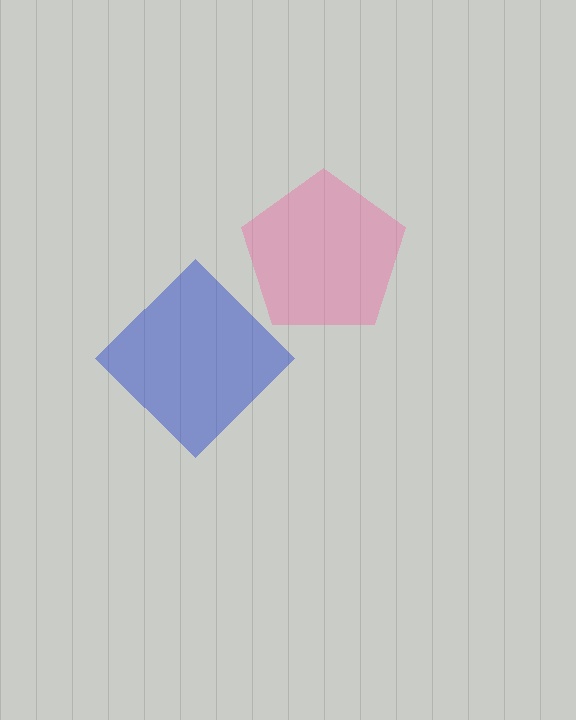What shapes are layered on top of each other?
The layered shapes are: a pink pentagon, a blue diamond.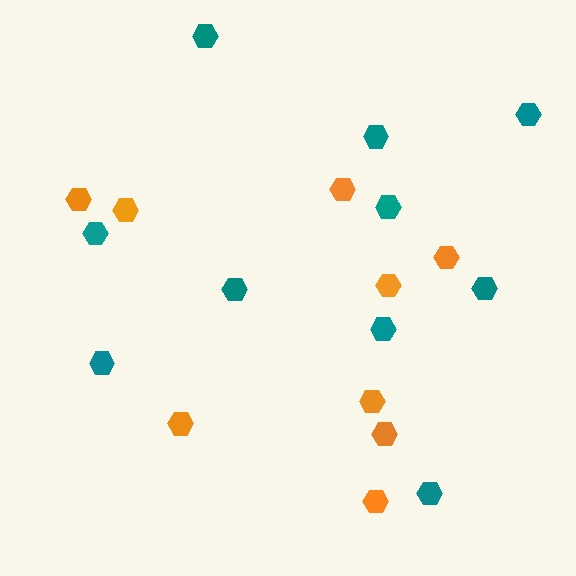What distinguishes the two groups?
There are 2 groups: one group of orange hexagons (9) and one group of teal hexagons (10).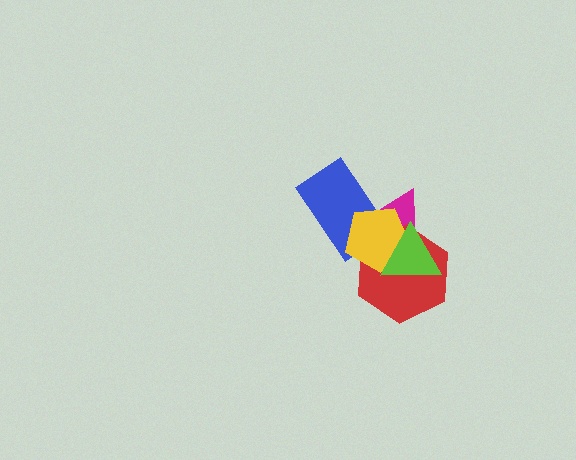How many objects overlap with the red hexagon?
3 objects overlap with the red hexagon.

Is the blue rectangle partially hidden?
Yes, it is partially covered by another shape.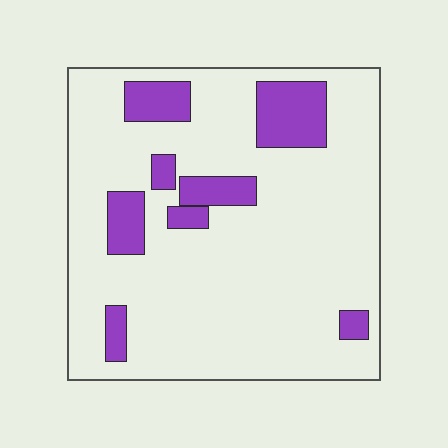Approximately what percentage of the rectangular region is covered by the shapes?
Approximately 15%.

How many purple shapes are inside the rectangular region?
8.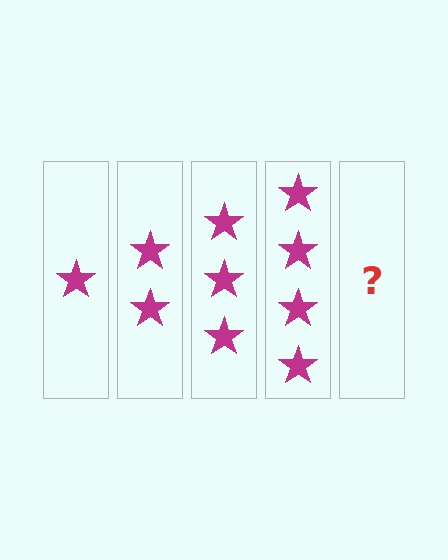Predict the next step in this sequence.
The next step is 5 stars.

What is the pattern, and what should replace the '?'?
The pattern is that each step adds one more star. The '?' should be 5 stars.